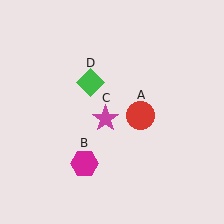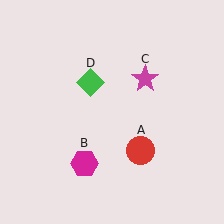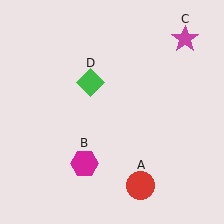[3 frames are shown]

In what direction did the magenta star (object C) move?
The magenta star (object C) moved up and to the right.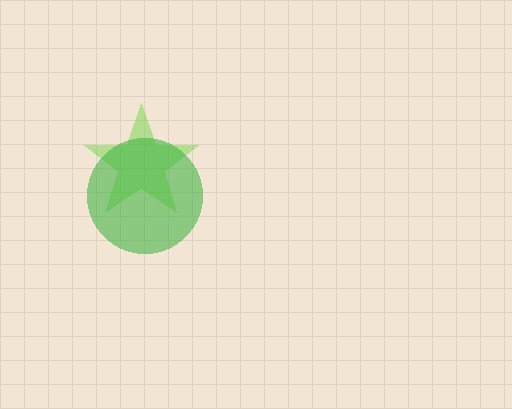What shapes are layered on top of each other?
The layered shapes are: a lime star, a green circle.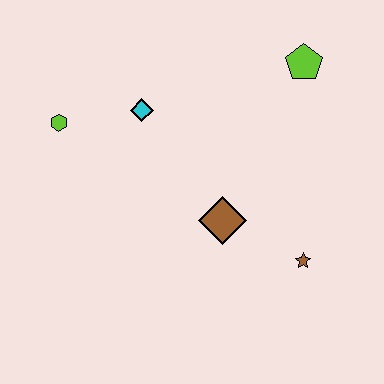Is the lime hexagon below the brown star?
No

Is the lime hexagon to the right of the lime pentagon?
No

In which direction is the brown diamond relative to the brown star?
The brown diamond is to the left of the brown star.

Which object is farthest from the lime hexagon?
The brown star is farthest from the lime hexagon.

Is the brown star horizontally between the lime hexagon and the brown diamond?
No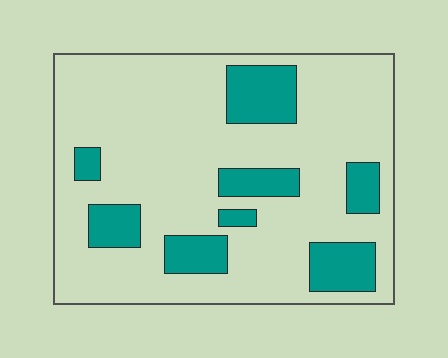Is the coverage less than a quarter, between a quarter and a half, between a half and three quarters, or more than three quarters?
Less than a quarter.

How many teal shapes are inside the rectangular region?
8.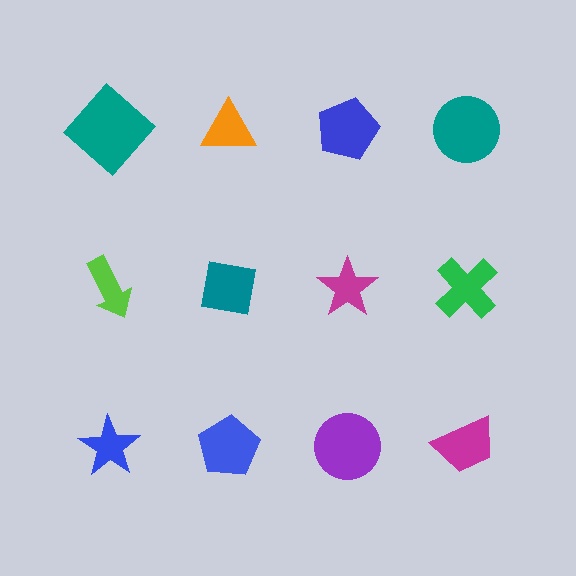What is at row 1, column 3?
A blue pentagon.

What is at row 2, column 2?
A teal square.